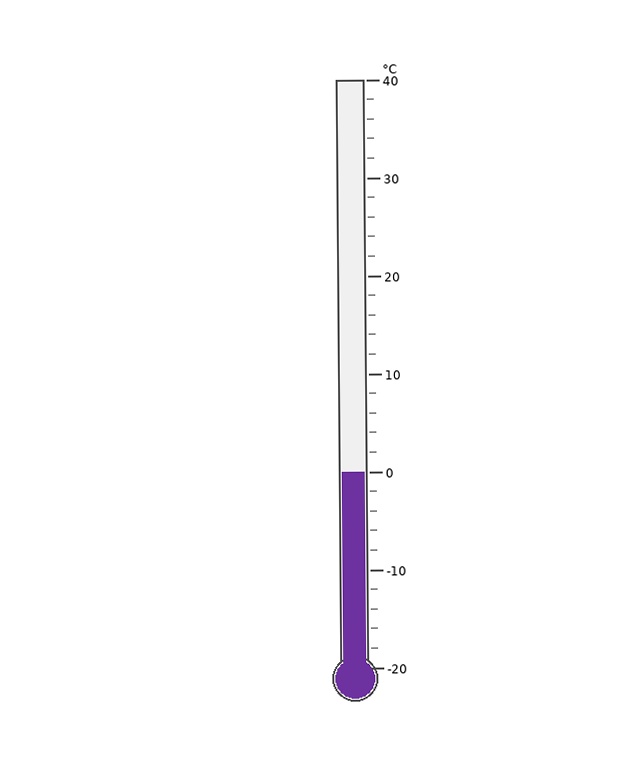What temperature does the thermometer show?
The thermometer shows approximately 0°C.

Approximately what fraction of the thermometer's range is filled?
The thermometer is filled to approximately 35% of its range.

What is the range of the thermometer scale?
The thermometer scale ranges from -20°C to 40°C.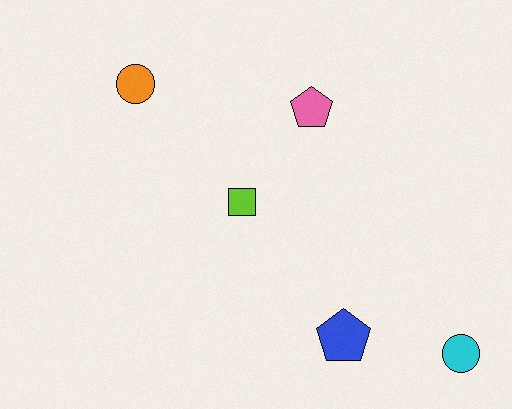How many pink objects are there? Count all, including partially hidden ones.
There is 1 pink object.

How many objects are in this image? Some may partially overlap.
There are 5 objects.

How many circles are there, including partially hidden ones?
There are 2 circles.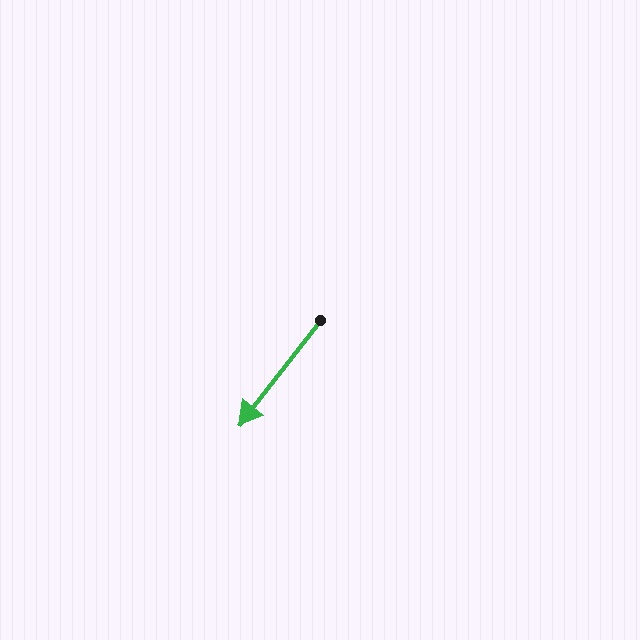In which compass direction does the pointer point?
Southwest.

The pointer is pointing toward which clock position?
Roughly 7 o'clock.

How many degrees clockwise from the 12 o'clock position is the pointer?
Approximately 218 degrees.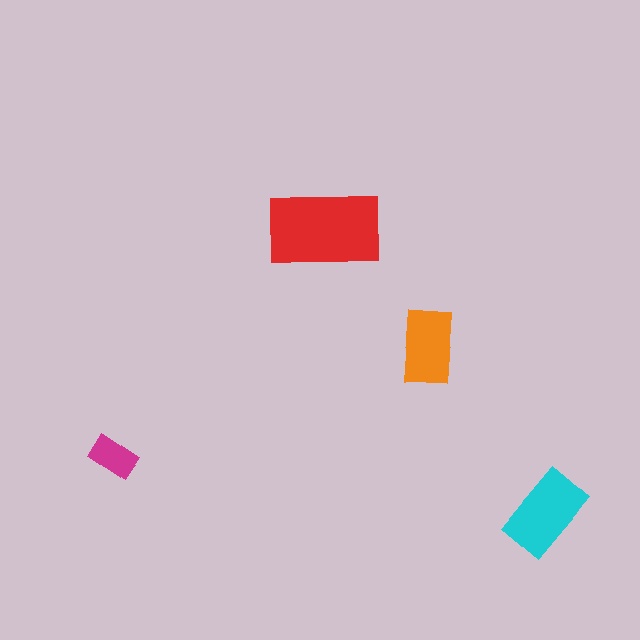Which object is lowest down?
The cyan rectangle is bottommost.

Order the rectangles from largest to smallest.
the red one, the cyan one, the orange one, the magenta one.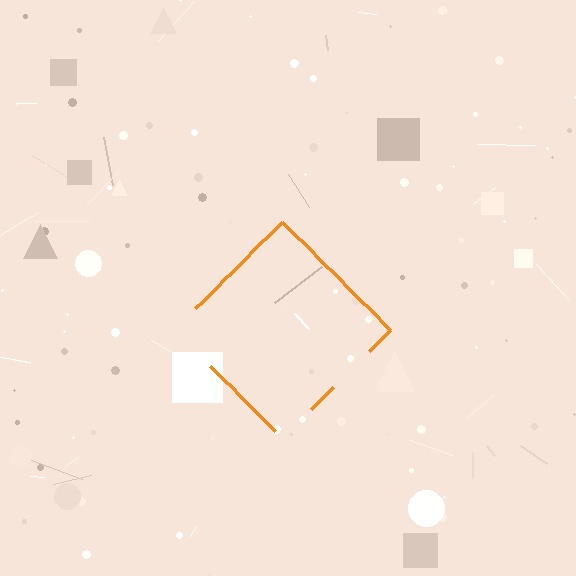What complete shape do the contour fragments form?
The contour fragments form a diamond.